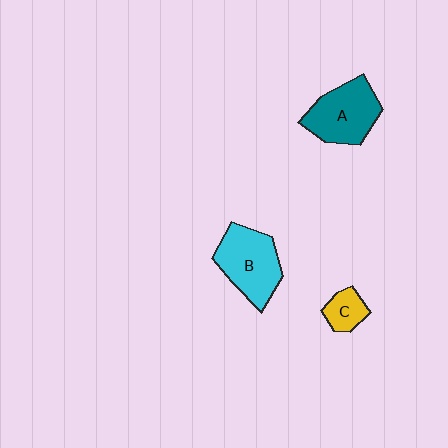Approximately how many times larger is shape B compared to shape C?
Approximately 2.6 times.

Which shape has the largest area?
Shape B (cyan).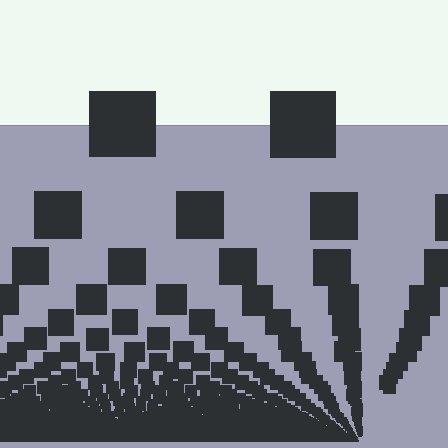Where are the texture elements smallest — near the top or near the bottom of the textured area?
Near the bottom.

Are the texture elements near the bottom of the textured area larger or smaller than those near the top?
Smaller. The gradient is inverted — elements near the bottom are smaller and denser.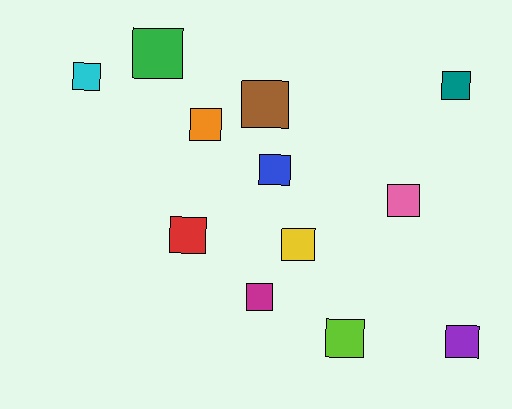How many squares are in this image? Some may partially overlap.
There are 12 squares.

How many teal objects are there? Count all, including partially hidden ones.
There is 1 teal object.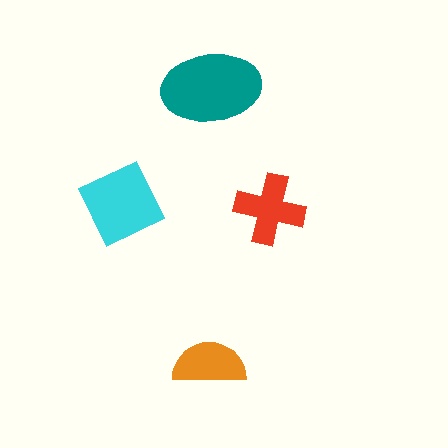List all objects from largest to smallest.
The teal ellipse, the cyan diamond, the red cross, the orange semicircle.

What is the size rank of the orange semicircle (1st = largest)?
4th.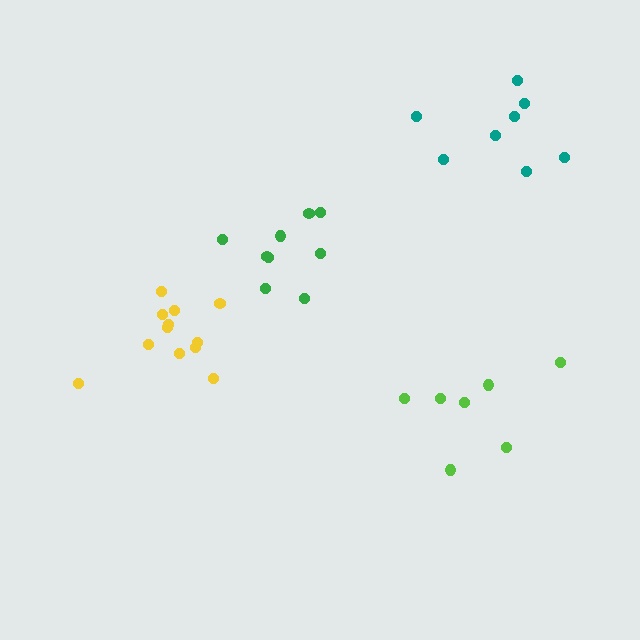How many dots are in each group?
Group 1: 12 dots, Group 2: 9 dots, Group 3: 8 dots, Group 4: 7 dots (36 total).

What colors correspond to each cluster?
The clusters are colored: yellow, green, teal, lime.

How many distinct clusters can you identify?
There are 4 distinct clusters.